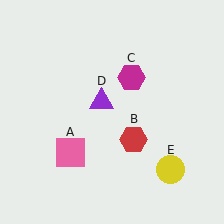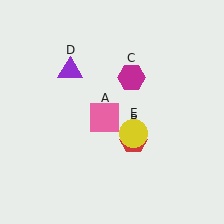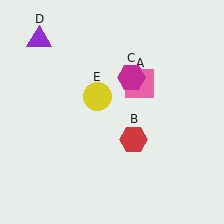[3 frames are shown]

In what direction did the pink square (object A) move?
The pink square (object A) moved up and to the right.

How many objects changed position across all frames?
3 objects changed position: pink square (object A), purple triangle (object D), yellow circle (object E).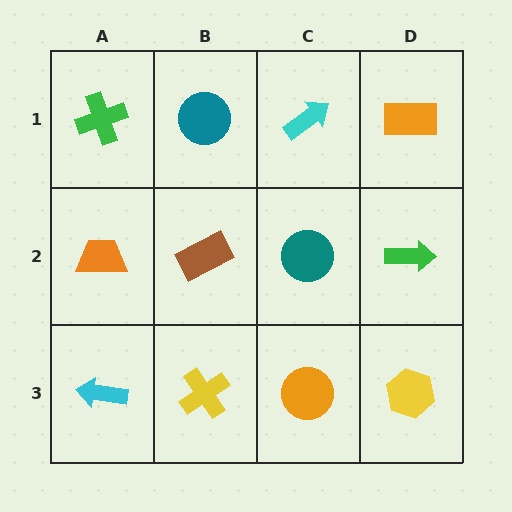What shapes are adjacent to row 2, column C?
A cyan arrow (row 1, column C), an orange circle (row 3, column C), a brown rectangle (row 2, column B), a green arrow (row 2, column D).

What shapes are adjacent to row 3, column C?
A teal circle (row 2, column C), a yellow cross (row 3, column B), a yellow hexagon (row 3, column D).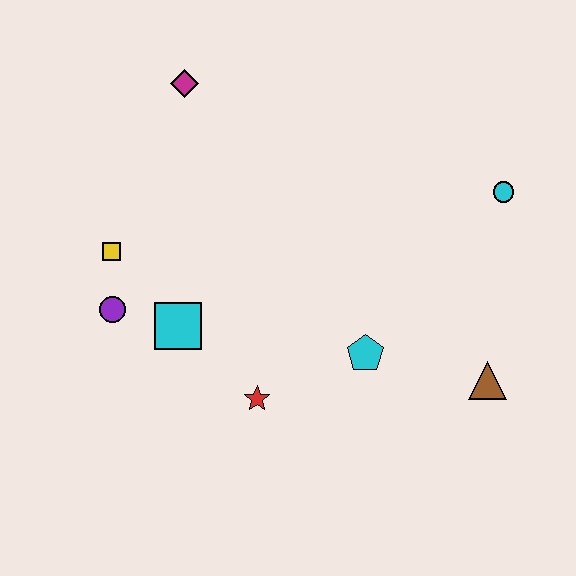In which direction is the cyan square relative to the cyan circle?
The cyan square is to the left of the cyan circle.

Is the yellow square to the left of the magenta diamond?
Yes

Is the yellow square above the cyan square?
Yes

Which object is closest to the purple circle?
The yellow square is closest to the purple circle.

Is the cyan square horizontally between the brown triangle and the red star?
No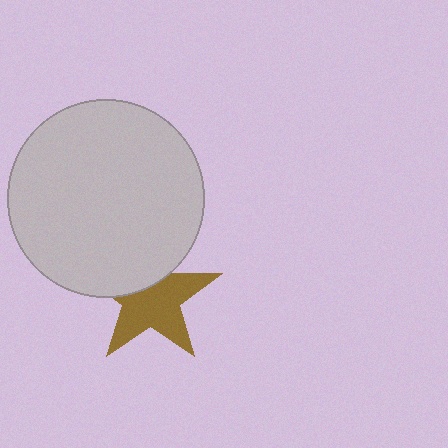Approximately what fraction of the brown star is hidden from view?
Roughly 35% of the brown star is hidden behind the light gray circle.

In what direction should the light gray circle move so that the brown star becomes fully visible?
The light gray circle should move up. That is the shortest direction to clear the overlap and leave the brown star fully visible.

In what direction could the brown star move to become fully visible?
The brown star could move down. That would shift it out from behind the light gray circle entirely.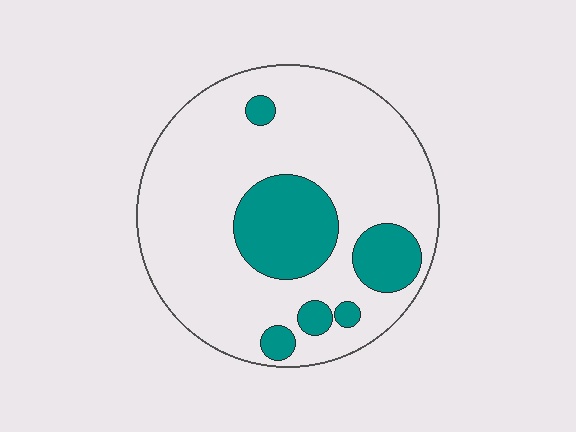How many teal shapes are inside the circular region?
6.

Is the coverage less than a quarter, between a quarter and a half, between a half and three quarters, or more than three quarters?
Less than a quarter.